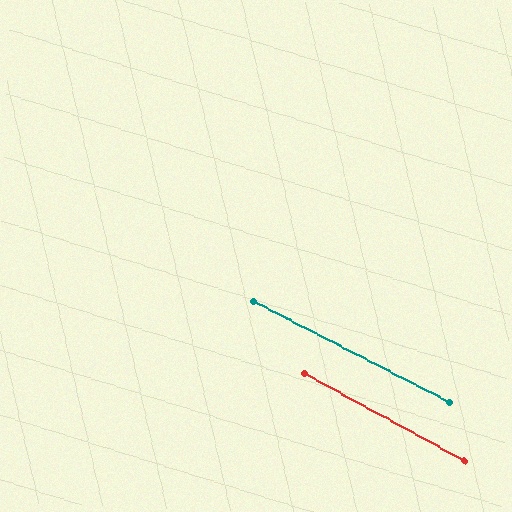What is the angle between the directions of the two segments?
Approximately 2 degrees.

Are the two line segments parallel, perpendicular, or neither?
Parallel — their directions differ by only 1.8°.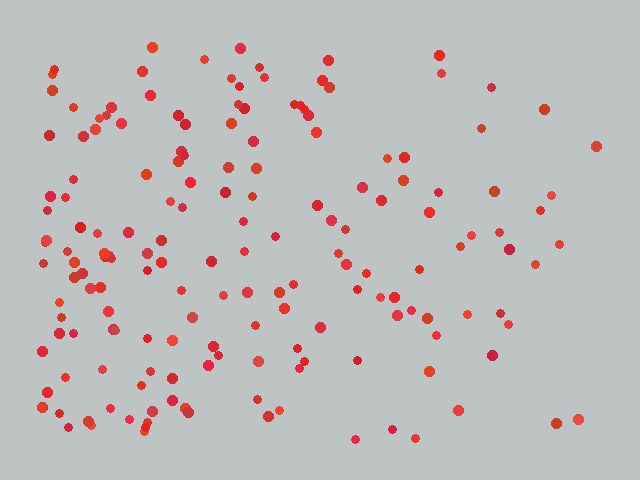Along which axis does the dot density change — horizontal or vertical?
Horizontal.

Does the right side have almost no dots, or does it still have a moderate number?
Still a moderate number, just noticeably fewer than the left.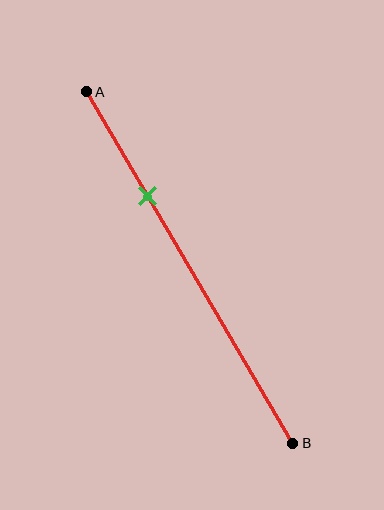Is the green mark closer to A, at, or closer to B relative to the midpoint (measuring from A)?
The green mark is closer to point A than the midpoint of segment AB.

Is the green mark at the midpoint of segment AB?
No, the mark is at about 30% from A, not at the 50% midpoint.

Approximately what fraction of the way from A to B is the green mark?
The green mark is approximately 30% of the way from A to B.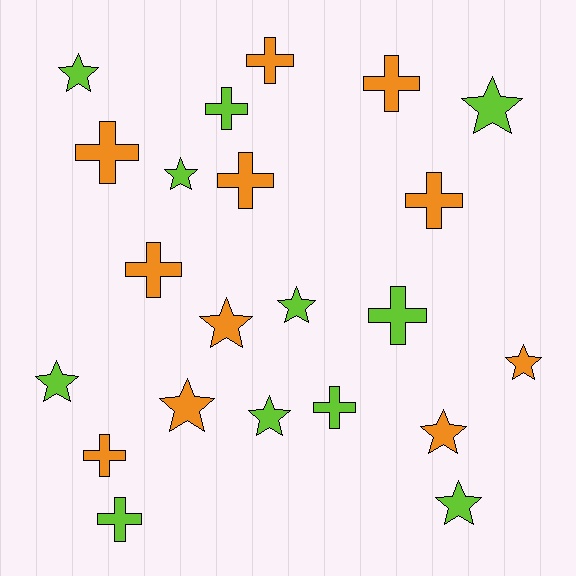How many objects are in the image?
There are 22 objects.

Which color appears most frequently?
Lime, with 11 objects.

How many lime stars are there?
There are 7 lime stars.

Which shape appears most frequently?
Cross, with 11 objects.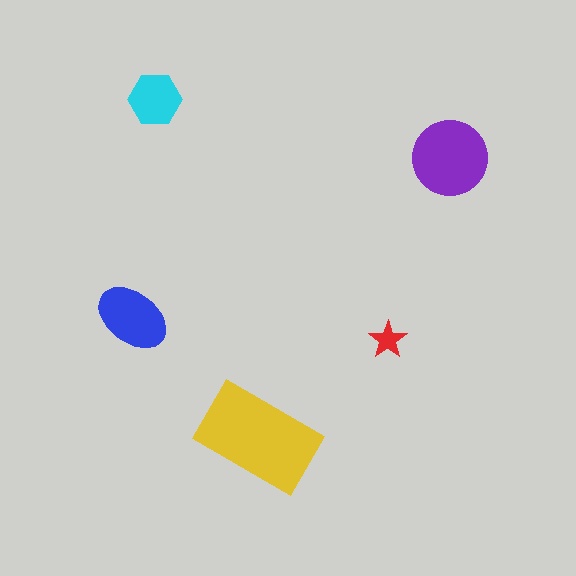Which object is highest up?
The cyan hexagon is topmost.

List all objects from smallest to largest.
The red star, the cyan hexagon, the blue ellipse, the purple circle, the yellow rectangle.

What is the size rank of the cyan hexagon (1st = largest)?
4th.